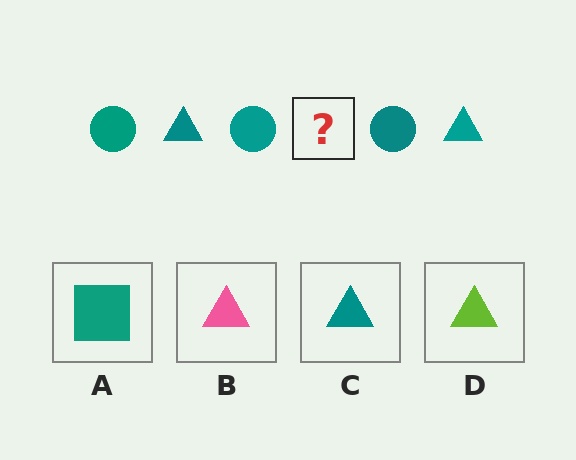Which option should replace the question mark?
Option C.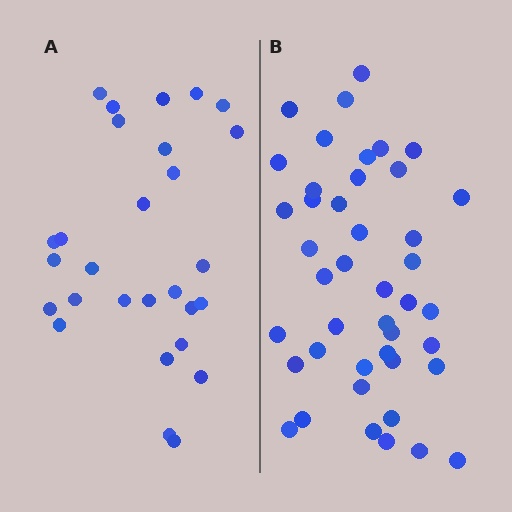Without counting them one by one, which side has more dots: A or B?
Region B (the right region) has more dots.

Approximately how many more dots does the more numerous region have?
Region B has approximately 15 more dots than region A.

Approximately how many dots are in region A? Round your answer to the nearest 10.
About 30 dots. (The exact count is 28, which rounds to 30.)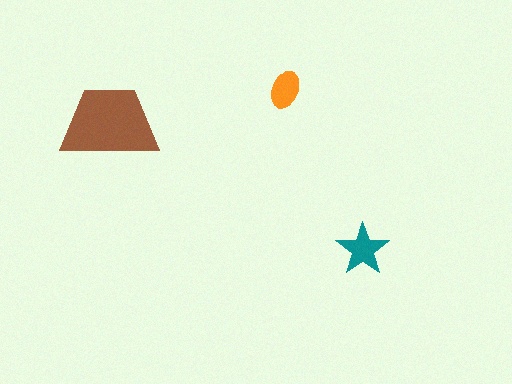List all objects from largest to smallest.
The brown trapezoid, the teal star, the orange ellipse.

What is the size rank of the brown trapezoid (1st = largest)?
1st.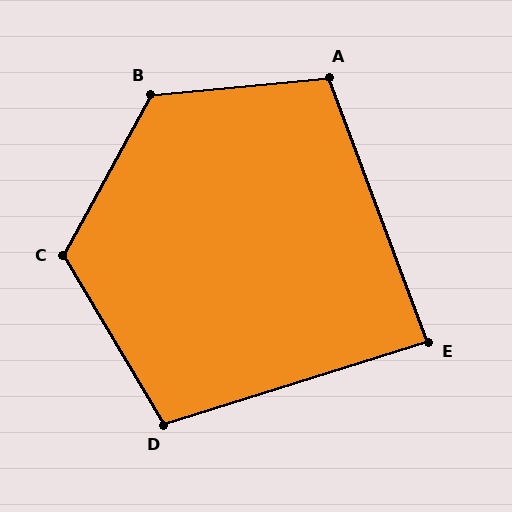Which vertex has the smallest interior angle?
E, at approximately 87 degrees.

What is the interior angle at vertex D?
Approximately 103 degrees (obtuse).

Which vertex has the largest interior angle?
B, at approximately 124 degrees.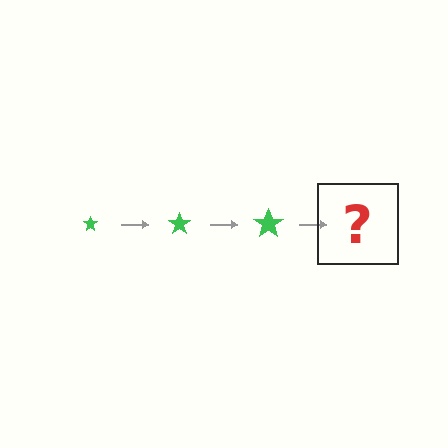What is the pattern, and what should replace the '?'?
The pattern is that the star gets progressively larger each step. The '?' should be a green star, larger than the previous one.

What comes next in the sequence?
The next element should be a green star, larger than the previous one.